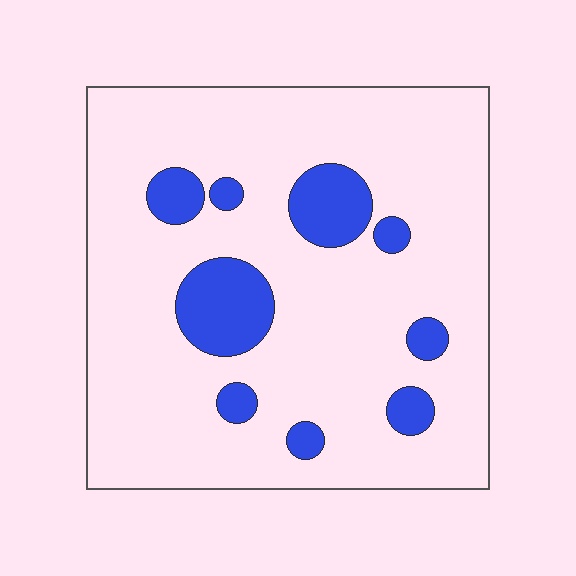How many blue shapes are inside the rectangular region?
9.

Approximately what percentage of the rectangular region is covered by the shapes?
Approximately 15%.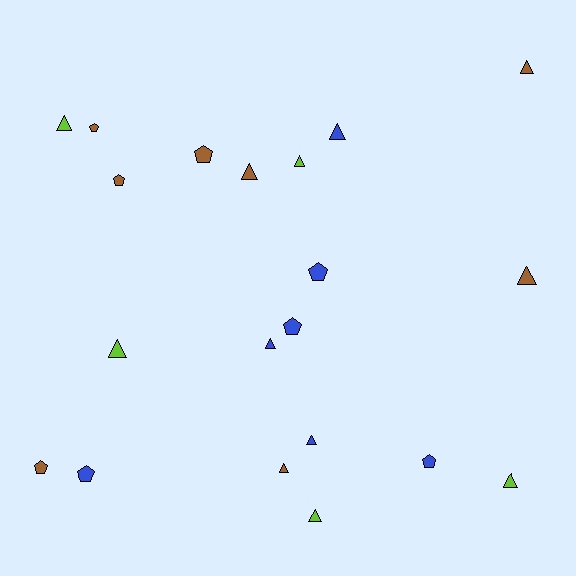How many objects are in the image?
There are 20 objects.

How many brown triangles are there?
There are 4 brown triangles.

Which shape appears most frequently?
Triangle, with 12 objects.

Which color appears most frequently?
Brown, with 8 objects.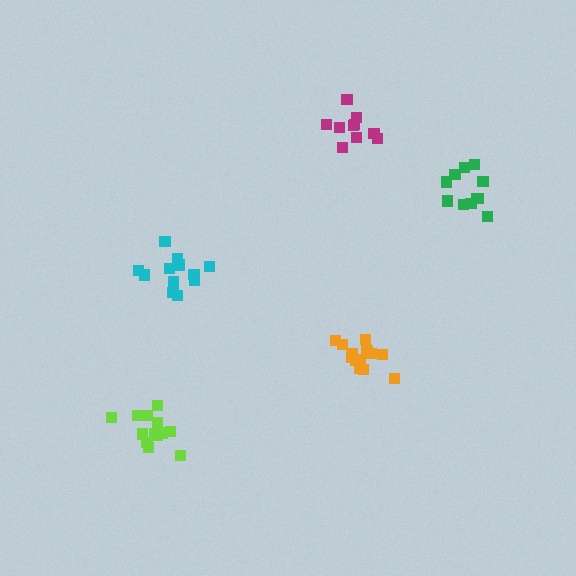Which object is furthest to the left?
The lime cluster is leftmost.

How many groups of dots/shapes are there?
There are 5 groups.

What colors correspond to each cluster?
The clusters are colored: magenta, orange, cyan, lime, green.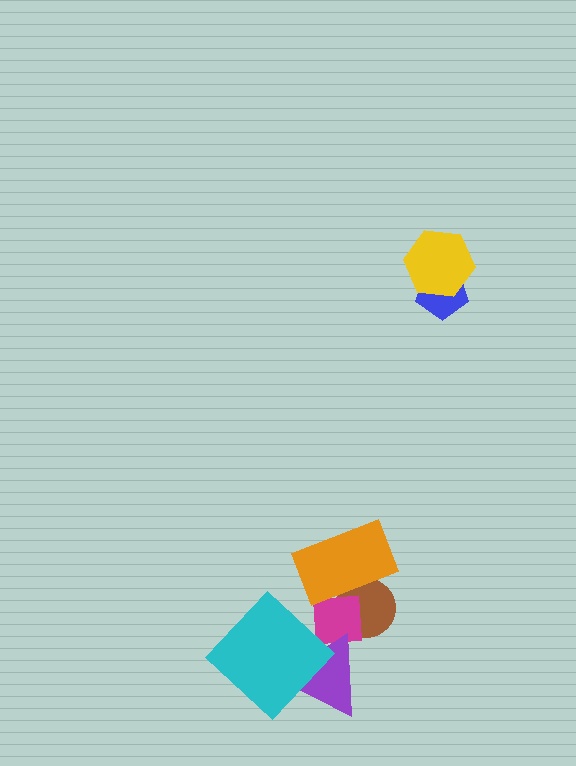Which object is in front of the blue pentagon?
The yellow hexagon is in front of the blue pentagon.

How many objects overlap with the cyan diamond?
1 object overlaps with the cyan diamond.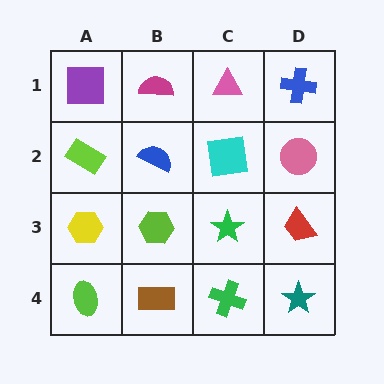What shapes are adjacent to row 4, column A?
A yellow hexagon (row 3, column A), a brown rectangle (row 4, column B).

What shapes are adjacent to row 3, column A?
A lime rectangle (row 2, column A), a lime ellipse (row 4, column A), a lime hexagon (row 3, column B).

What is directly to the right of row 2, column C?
A pink circle.